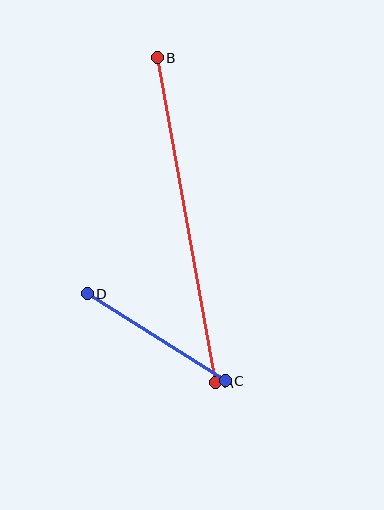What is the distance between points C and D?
The distance is approximately 163 pixels.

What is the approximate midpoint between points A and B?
The midpoint is at approximately (186, 220) pixels.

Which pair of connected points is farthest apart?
Points A and B are farthest apart.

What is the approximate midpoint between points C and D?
The midpoint is at approximately (156, 337) pixels.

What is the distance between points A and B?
The distance is approximately 330 pixels.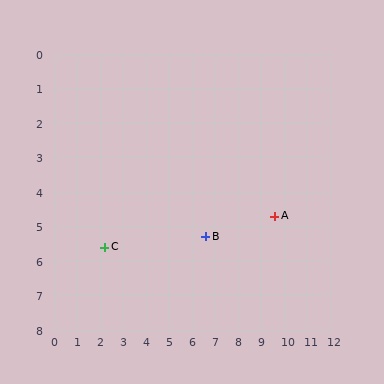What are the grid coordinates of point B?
Point B is at approximately (6.6, 5.3).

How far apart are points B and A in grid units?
Points B and A are about 3.1 grid units apart.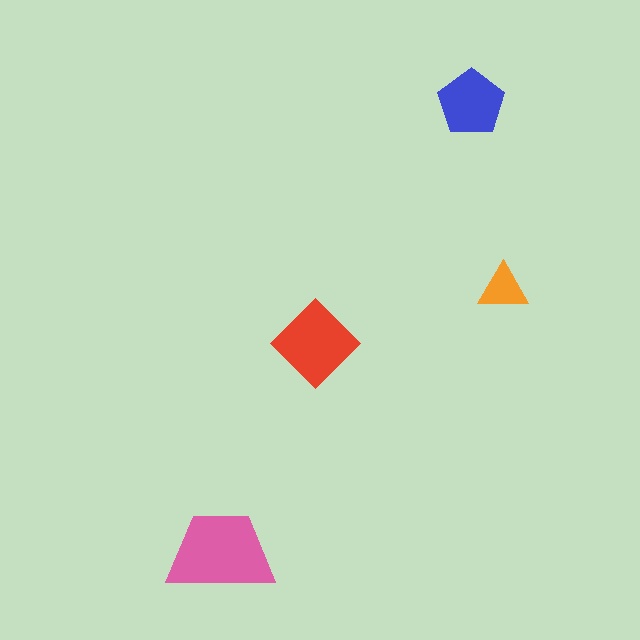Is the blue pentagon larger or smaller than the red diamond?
Smaller.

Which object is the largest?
The pink trapezoid.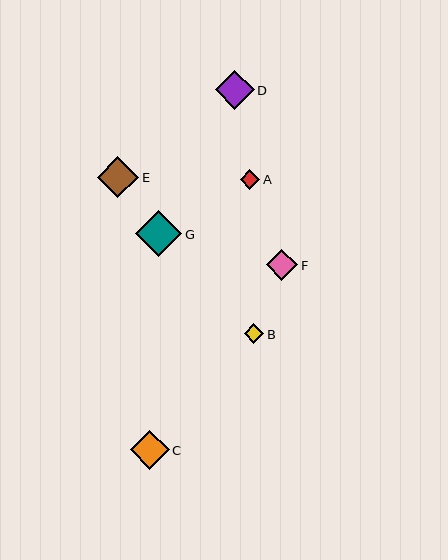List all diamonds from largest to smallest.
From largest to smallest: G, E, D, C, F, A, B.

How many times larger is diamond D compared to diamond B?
Diamond D is approximately 2.0 times the size of diamond B.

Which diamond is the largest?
Diamond G is the largest with a size of approximately 46 pixels.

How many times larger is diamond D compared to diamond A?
Diamond D is approximately 2.0 times the size of diamond A.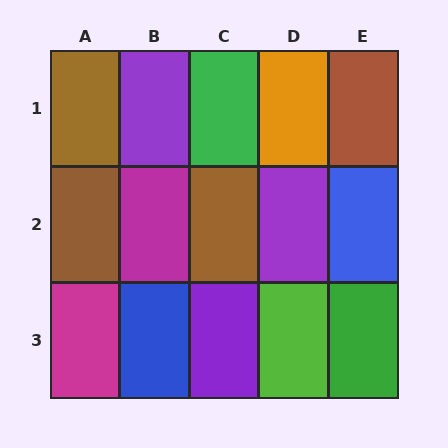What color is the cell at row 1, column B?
Purple.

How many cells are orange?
1 cell is orange.